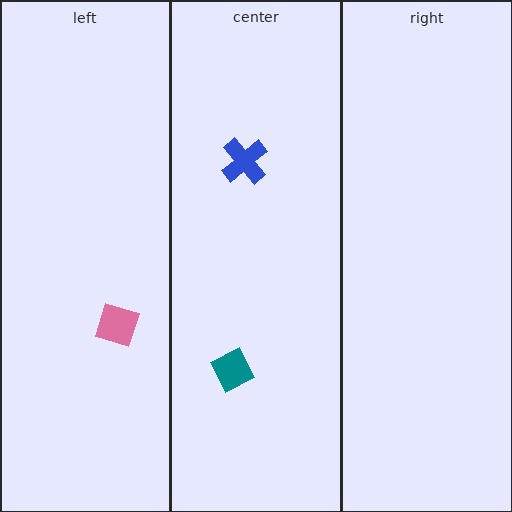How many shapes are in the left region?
1.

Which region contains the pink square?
The left region.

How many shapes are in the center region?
2.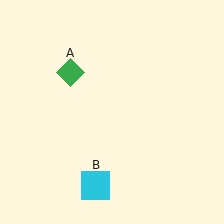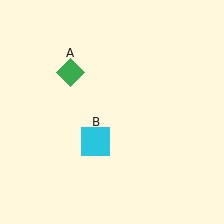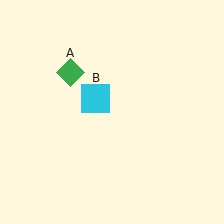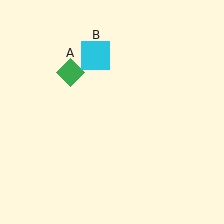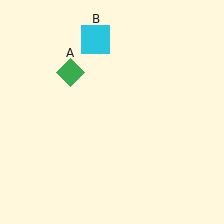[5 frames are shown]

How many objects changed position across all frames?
1 object changed position: cyan square (object B).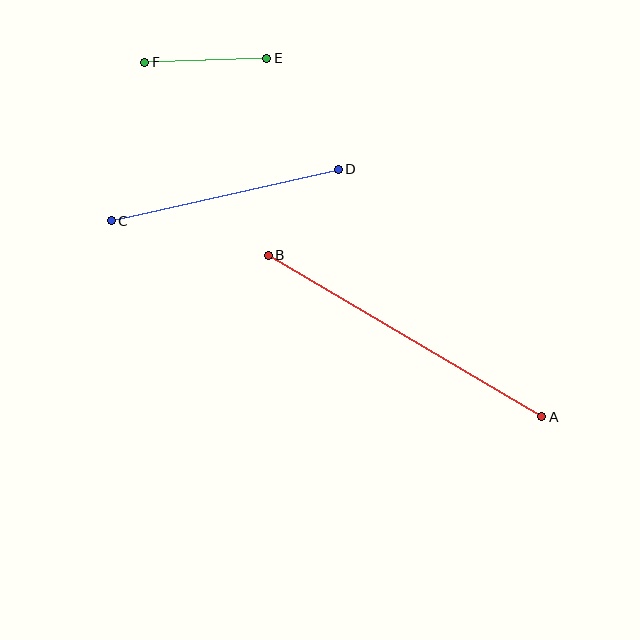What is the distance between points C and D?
The distance is approximately 233 pixels.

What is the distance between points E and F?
The distance is approximately 122 pixels.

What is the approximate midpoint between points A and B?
The midpoint is at approximately (405, 336) pixels.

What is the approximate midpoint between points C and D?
The midpoint is at approximately (225, 195) pixels.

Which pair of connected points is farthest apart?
Points A and B are farthest apart.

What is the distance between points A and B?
The distance is approximately 318 pixels.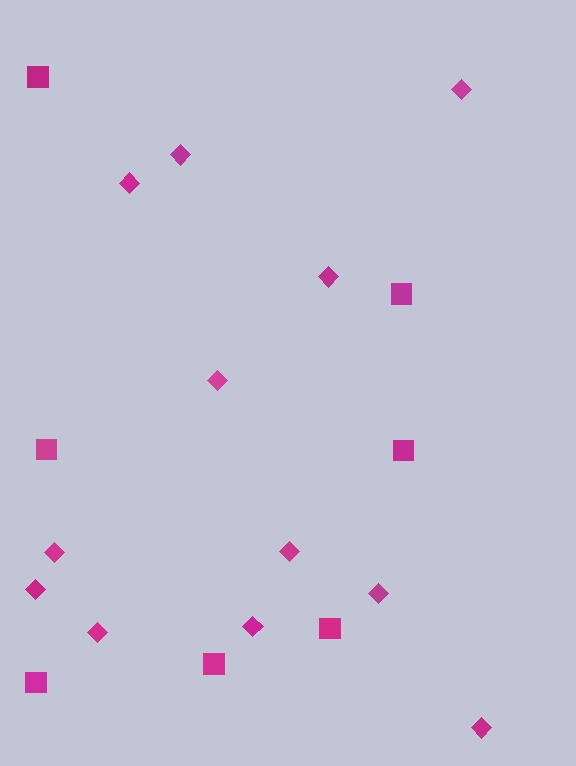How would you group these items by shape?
There are 2 groups: one group of diamonds (12) and one group of squares (7).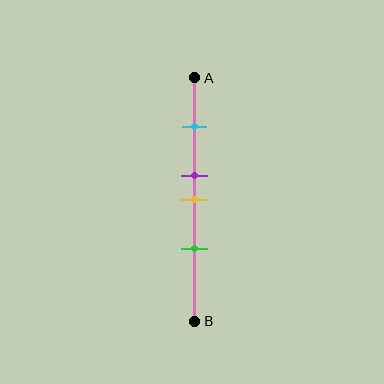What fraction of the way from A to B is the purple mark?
The purple mark is approximately 40% (0.4) of the way from A to B.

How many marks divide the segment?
There are 4 marks dividing the segment.